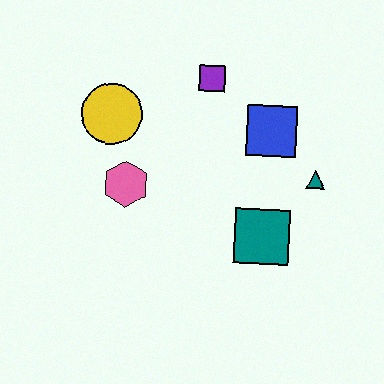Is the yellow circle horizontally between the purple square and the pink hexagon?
No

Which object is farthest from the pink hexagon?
The teal triangle is farthest from the pink hexagon.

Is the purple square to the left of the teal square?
Yes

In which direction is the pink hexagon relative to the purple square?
The pink hexagon is below the purple square.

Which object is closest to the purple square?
The blue square is closest to the purple square.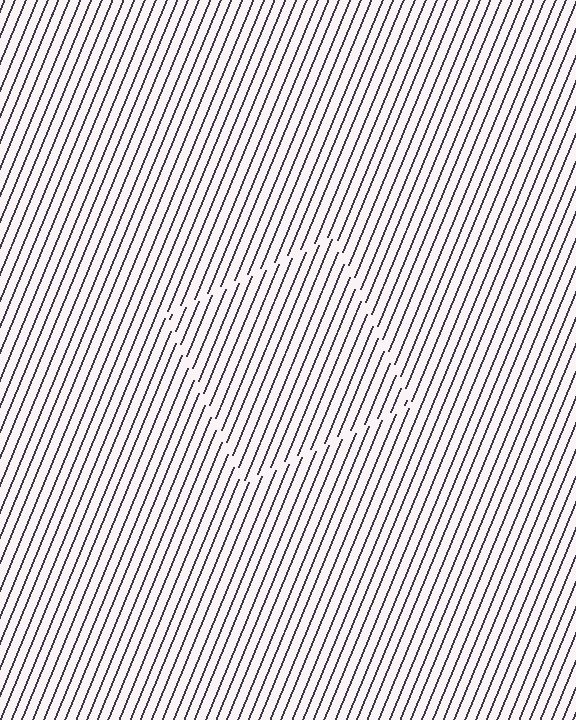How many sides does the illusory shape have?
4 sides — the line-ends trace a square.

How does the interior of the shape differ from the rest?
The interior of the shape contains the same grating, shifted by half a period — the contour is defined by the phase discontinuity where line-ends from the inner and outer gratings abut.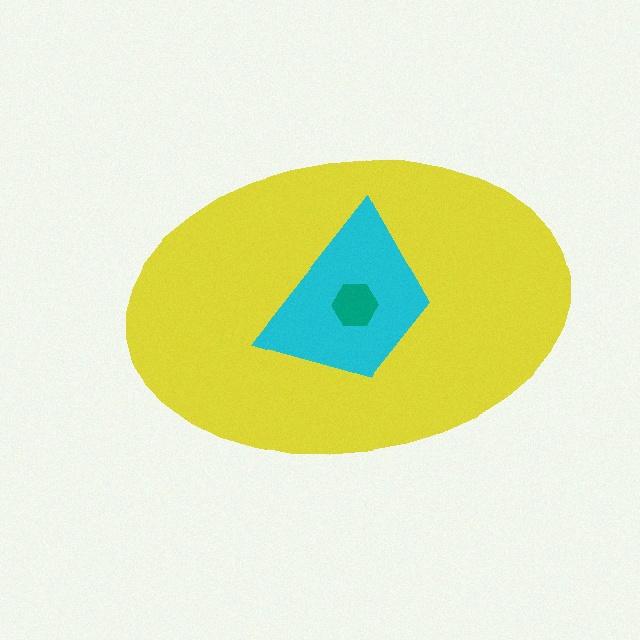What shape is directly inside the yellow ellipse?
The cyan trapezoid.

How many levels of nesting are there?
3.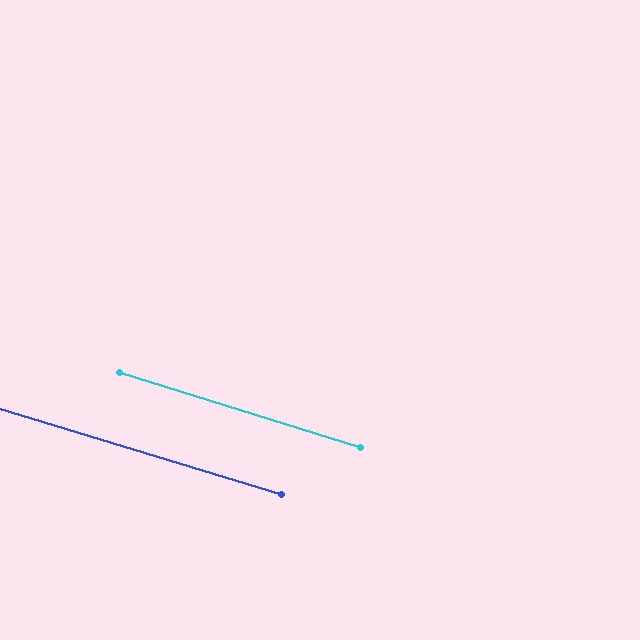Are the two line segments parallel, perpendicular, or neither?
Parallel — their directions differ by only 0.5°.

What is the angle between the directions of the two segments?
Approximately 1 degree.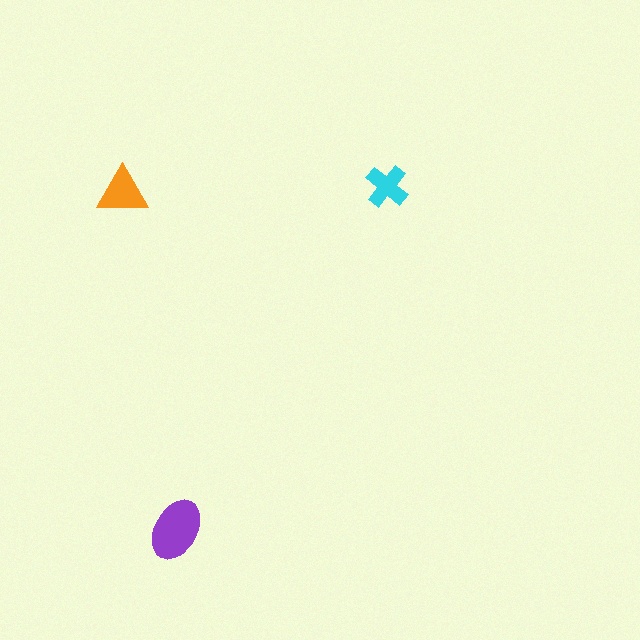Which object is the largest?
The purple ellipse.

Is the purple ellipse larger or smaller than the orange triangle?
Larger.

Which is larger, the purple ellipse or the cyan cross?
The purple ellipse.